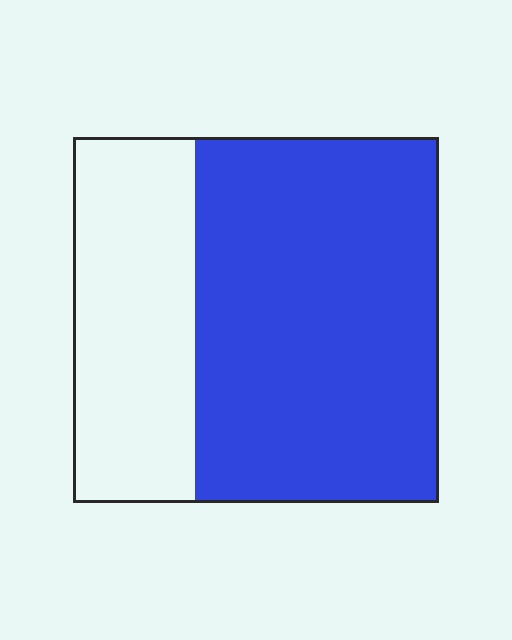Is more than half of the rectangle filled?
Yes.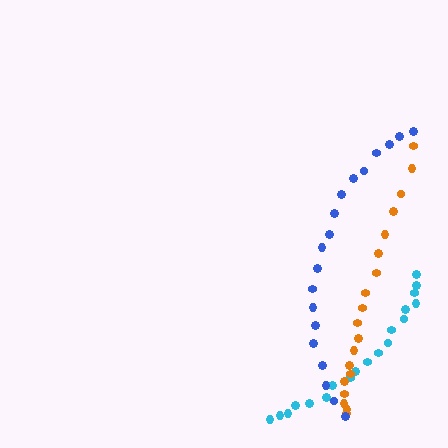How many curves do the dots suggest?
There are 3 distinct paths.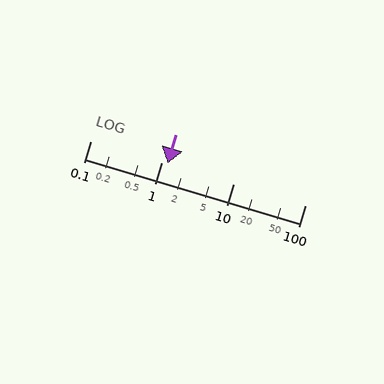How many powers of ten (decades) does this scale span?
The scale spans 3 decades, from 0.1 to 100.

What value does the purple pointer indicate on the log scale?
The pointer indicates approximately 1.2.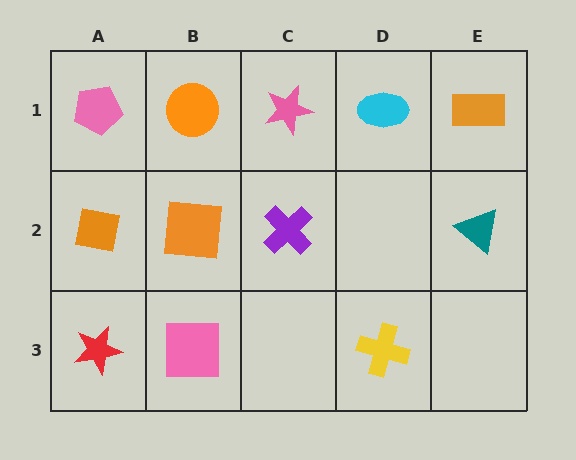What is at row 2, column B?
An orange square.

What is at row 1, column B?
An orange circle.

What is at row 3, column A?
A red star.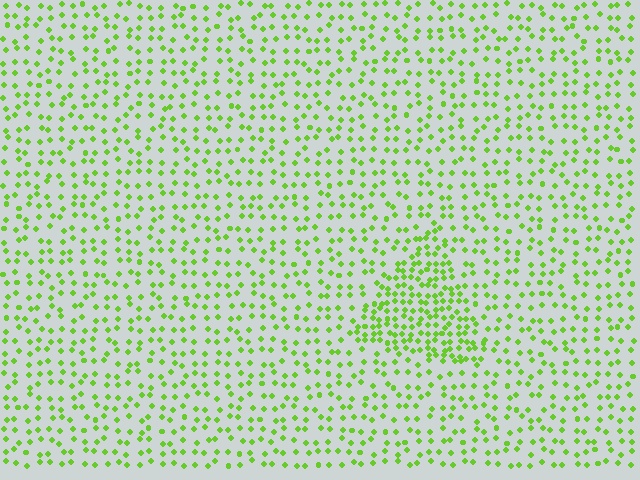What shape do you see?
I see a triangle.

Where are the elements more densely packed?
The elements are more densely packed inside the triangle boundary.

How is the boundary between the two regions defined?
The boundary is defined by a change in element density (approximately 2.0x ratio). All elements are the same color, size, and shape.